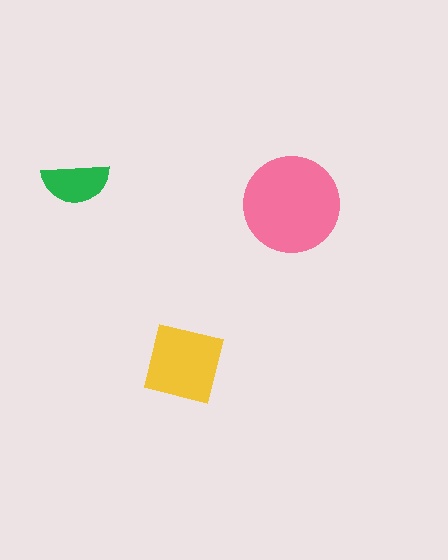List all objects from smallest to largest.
The green semicircle, the yellow square, the pink circle.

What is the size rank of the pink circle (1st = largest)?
1st.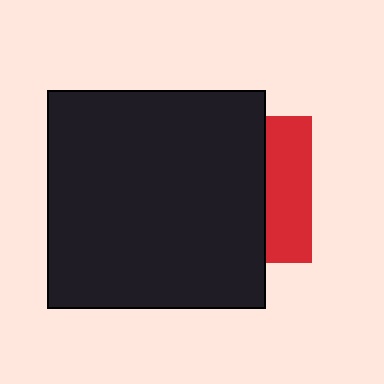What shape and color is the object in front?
The object in front is a black square.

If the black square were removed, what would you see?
You would see the complete red square.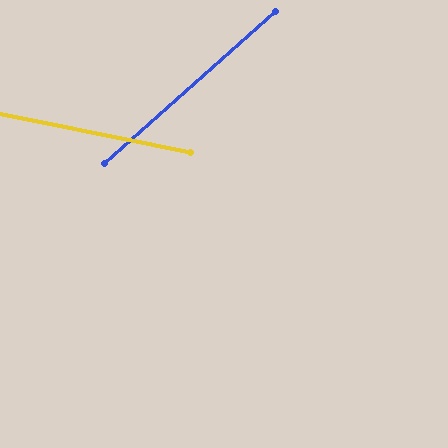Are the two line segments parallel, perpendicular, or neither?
Neither parallel nor perpendicular — they differ by about 53°.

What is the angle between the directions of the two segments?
Approximately 53 degrees.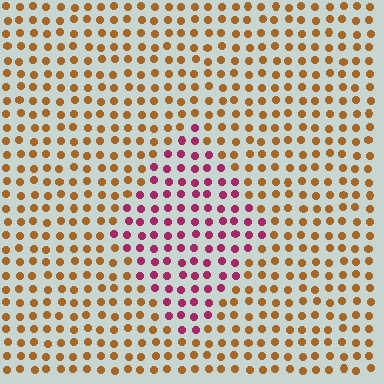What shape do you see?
I see a diamond.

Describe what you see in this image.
The image is filled with small brown elements in a uniform arrangement. A diamond-shaped region is visible where the elements are tinted to a slightly different hue, forming a subtle color boundary.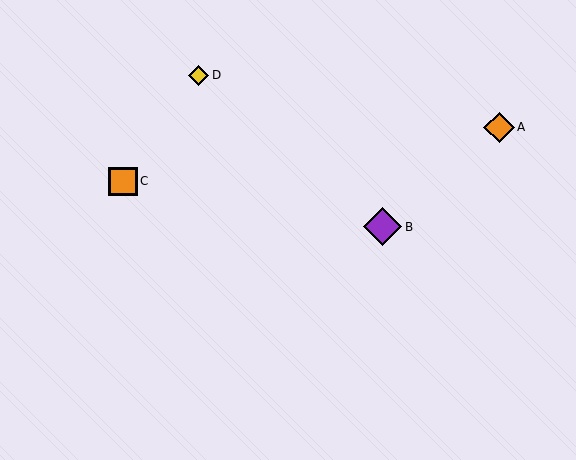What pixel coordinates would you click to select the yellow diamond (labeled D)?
Click at (199, 75) to select the yellow diamond D.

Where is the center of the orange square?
The center of the orange square is at (123, 182).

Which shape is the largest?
The purple diamond (labeled B) is the largest.